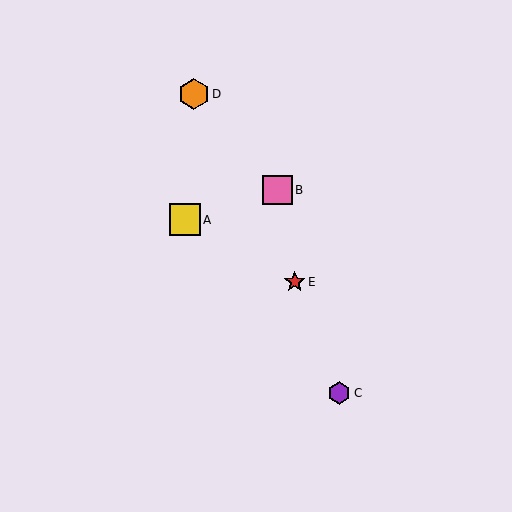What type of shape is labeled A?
Shape A is a yellow square.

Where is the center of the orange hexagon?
The center of the orange hexagon is at (194, 94).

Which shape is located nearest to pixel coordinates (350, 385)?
The purple hexagon (labeled C) at (339, 393) is nearest to that location.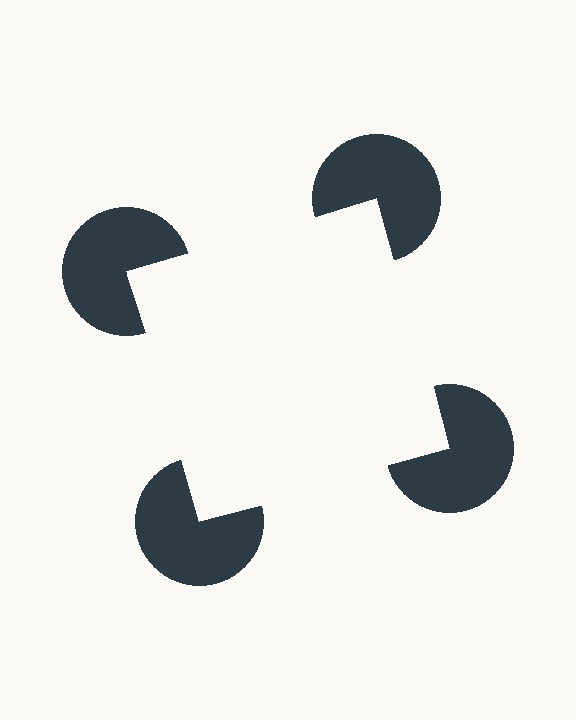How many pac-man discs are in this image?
There are 4 — one at each vertex of the illusory square.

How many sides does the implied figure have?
4 sides.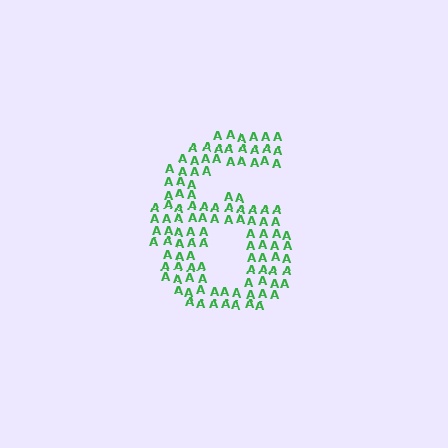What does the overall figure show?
The overall figure shows the digit 6.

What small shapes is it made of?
It is made of small letter A's.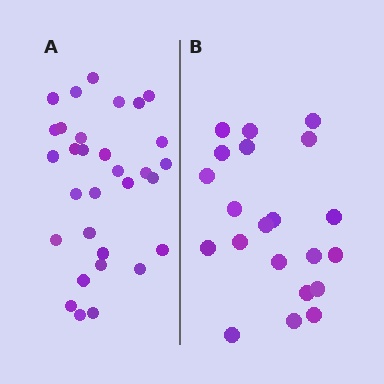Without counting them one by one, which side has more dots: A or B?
Region A (the left region) has more dots.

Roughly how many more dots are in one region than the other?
Region A has roughly 10 or so more dots than region B.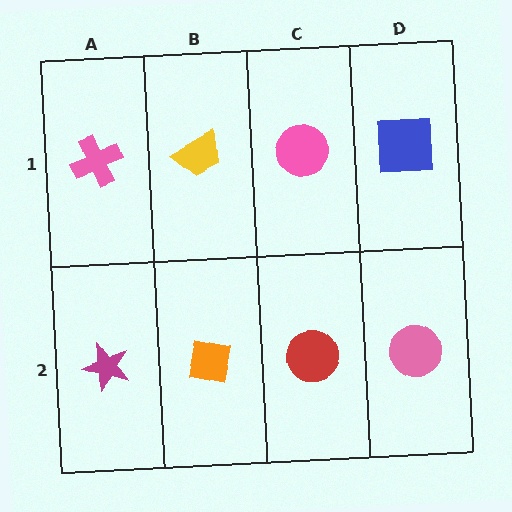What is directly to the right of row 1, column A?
A yellow trapezoid.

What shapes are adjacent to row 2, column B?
A yellow trapezoid (row 1, column B), a magenta star (row 2, column A), a red circle (row 2, column C).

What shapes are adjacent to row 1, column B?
An orange square (row 2, column B), a pink cross (row 1, column A), a pink circle (row 1, column C).